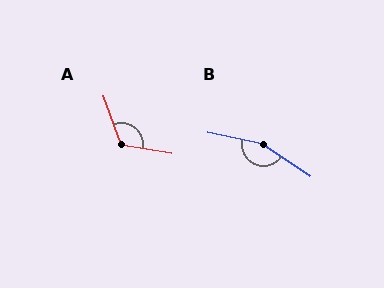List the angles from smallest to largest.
A (120°), B (157°).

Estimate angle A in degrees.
Approximately 120 degrees.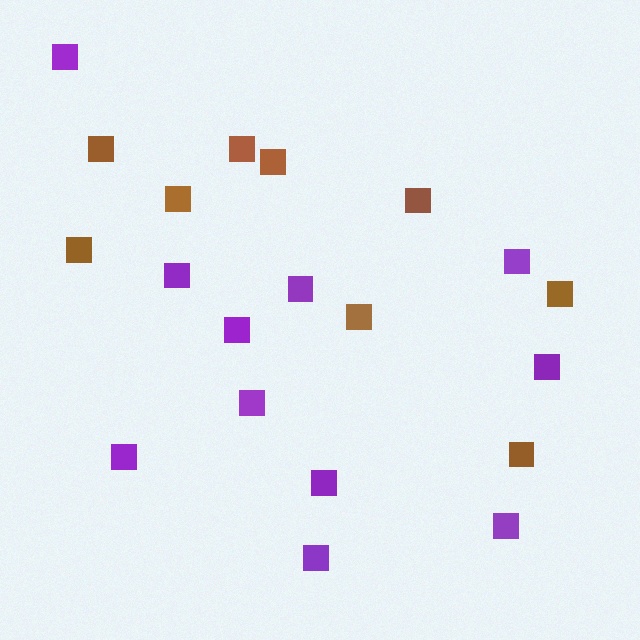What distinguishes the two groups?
There are 2 groups: one group of purple squares (11) and one group of brown squares (9).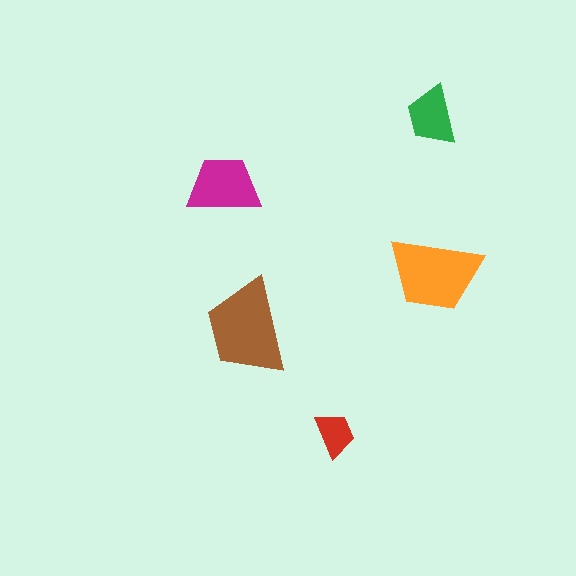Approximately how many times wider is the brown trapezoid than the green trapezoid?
About 1.5 times wider.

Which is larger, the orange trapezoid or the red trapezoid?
The orange one.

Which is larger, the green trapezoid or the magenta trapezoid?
The magenta one.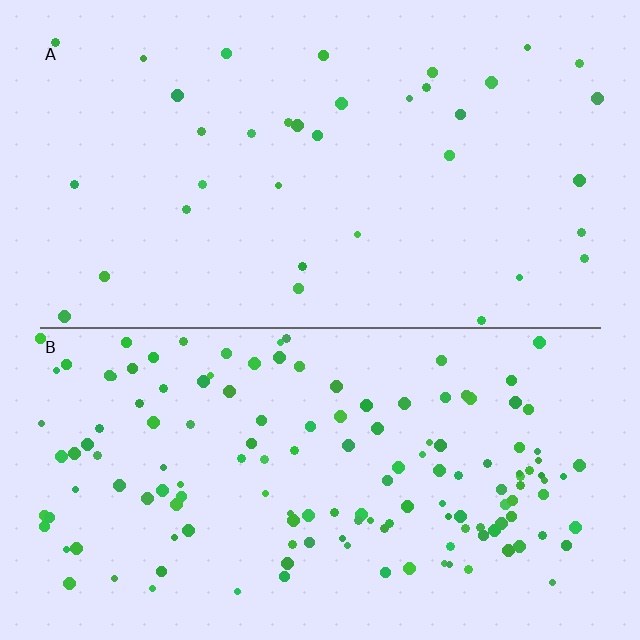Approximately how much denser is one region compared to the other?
Approximately 4.0× — region B over region A.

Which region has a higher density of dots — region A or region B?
B (the bottom).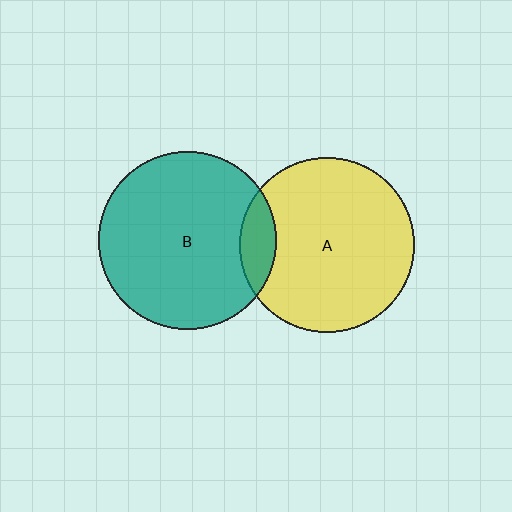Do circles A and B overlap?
Yes.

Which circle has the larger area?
Circle B (teal).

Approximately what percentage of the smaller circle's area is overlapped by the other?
Approximately 10%.